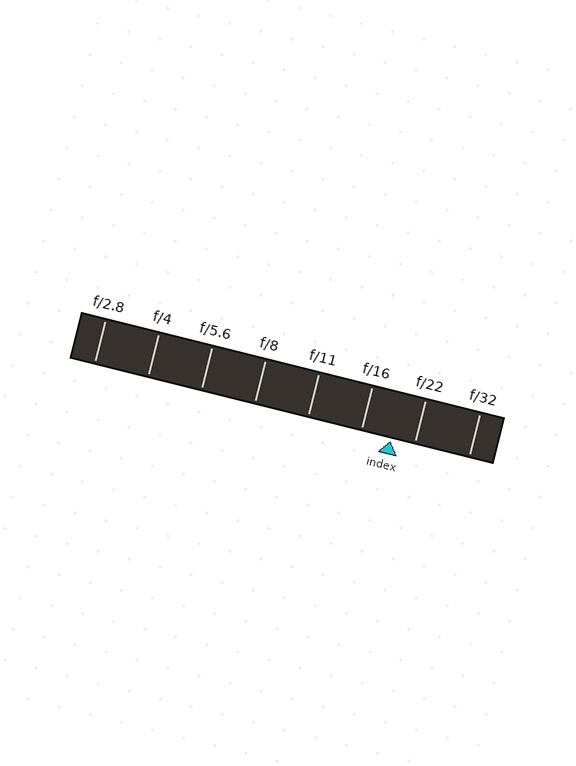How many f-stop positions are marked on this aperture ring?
There are 8 f-stop positions marked.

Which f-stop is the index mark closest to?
The index mark is closest to f/22.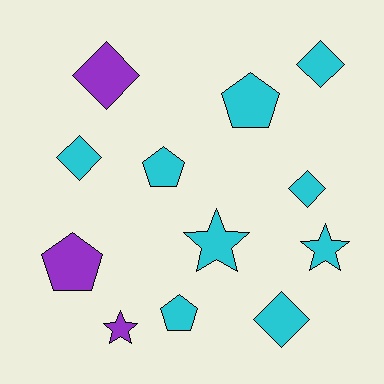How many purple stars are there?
There is 1 purple star.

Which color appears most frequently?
Cyan, with 9 objects.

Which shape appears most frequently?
Diamond, with 5 objects.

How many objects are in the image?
There are 12 objects.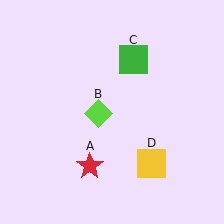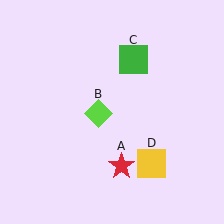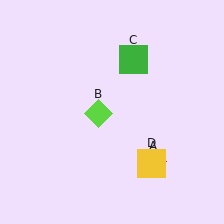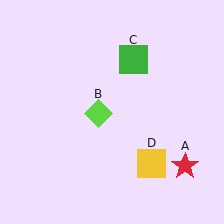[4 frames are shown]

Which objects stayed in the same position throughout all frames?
Lime diamond (object B) and green square (object C) and yellow square (object D) remained stationary.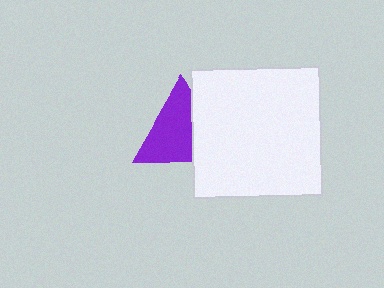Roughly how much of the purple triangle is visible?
Most of it is visible (roughly 66%).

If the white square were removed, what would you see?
You would see the complete purple triangle.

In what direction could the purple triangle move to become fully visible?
The purple triangle could move left. That would shift it out from behind the white square entirely.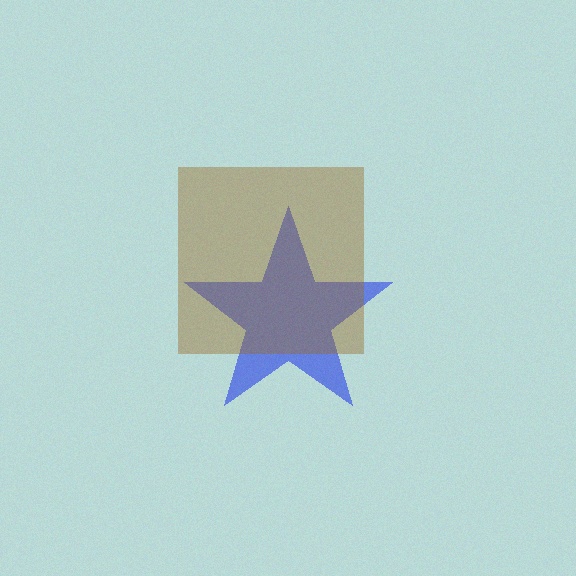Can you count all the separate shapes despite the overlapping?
Yes, there are 2 separate shapes.